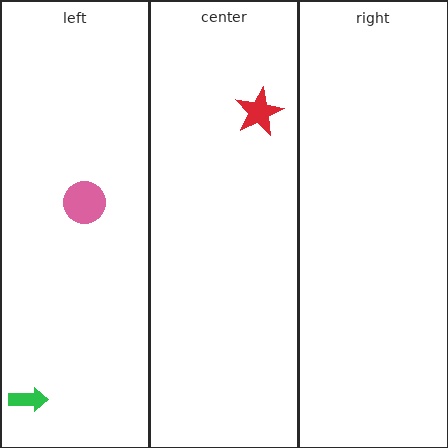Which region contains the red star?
The center region.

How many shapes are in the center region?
1.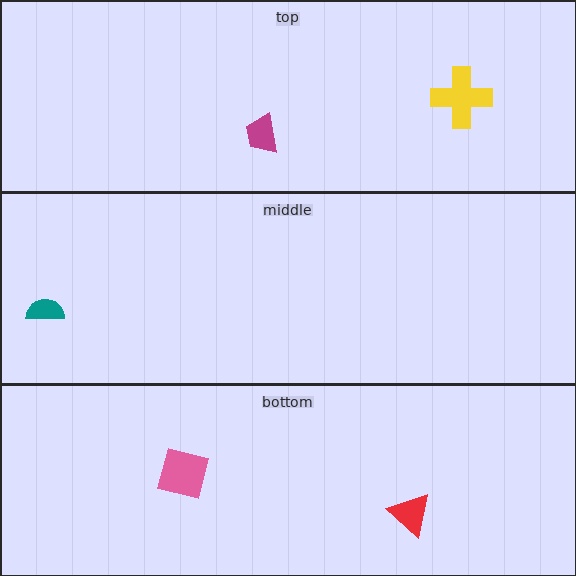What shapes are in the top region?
The yellow cross, the magenta trapezoid.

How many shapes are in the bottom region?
2.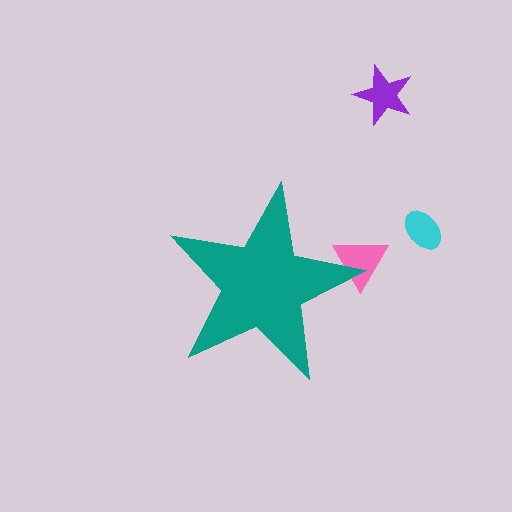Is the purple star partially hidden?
No, the purple star is fully visible.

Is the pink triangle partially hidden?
Yes, the pink triangle is partially hidden behind the teal star.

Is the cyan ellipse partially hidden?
No, the cyan ellipse is fully visible.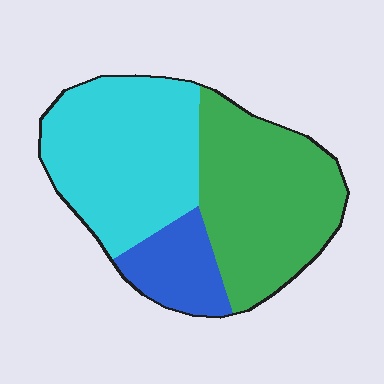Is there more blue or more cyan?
Cyan.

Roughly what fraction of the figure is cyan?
Cyan covers 43% of the figure.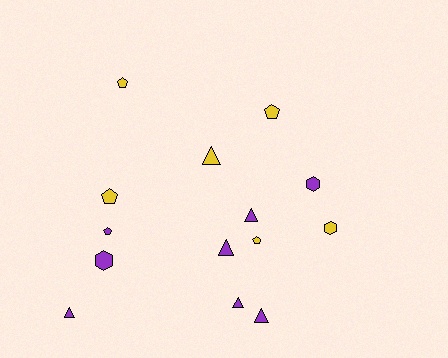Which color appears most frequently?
Purple, with 8 objects.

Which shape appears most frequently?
Triangle, with 6 objects.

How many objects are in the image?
There are 14 objects.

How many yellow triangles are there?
There is 1 yellow triangle.